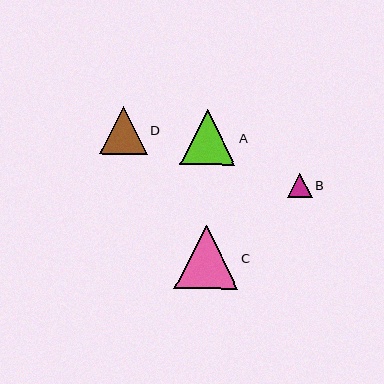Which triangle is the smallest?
Triangle B is the smallest with a size of approximately 24 pixels.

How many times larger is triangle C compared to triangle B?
Triangle C is approximately 2.6 times the size of triangle B.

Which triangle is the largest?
Triangle C is the largest with a size of approximately 64 pixels.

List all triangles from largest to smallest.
From largest to smallest: C, A, D, B.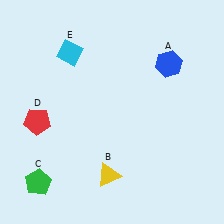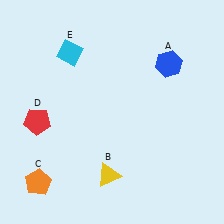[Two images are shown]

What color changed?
The pentagon (C) changed from green in Image 1 to orange in Image 2.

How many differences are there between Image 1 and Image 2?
There is 1 difference between the two images.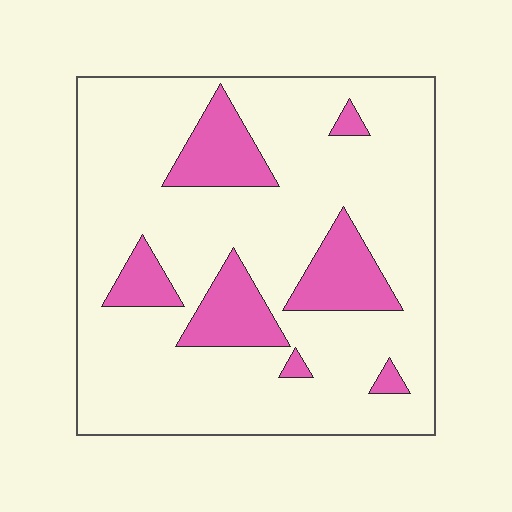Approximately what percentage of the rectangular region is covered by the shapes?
Approximately 20%.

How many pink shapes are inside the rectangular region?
7.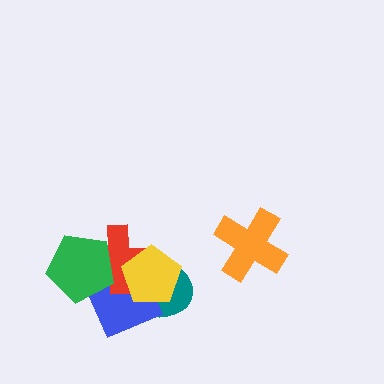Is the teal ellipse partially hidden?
Yes, it is partially covered by another shape.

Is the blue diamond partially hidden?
Yes, it is partially covered by another shape.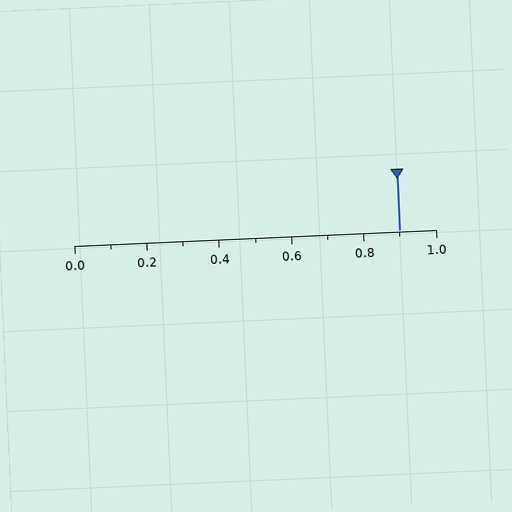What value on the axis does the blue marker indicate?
The marker indicates approximately 0.9.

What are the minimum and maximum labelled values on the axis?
The axis runs from 0.0 to 1.0.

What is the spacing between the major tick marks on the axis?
The major ticks are spaced 0.2 apart.